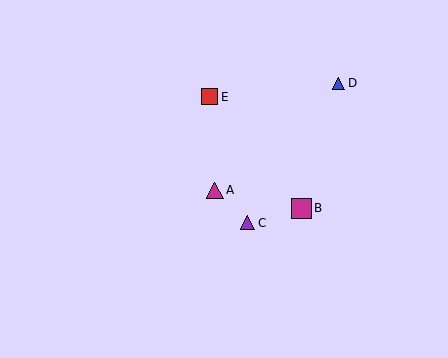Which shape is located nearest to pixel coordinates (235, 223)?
The purple triangle (labeled C) at (248, 223) is nearest to that location.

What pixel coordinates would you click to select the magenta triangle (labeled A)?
Click at (215, 190) to select the magenta triangle A.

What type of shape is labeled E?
Shape E is a red square.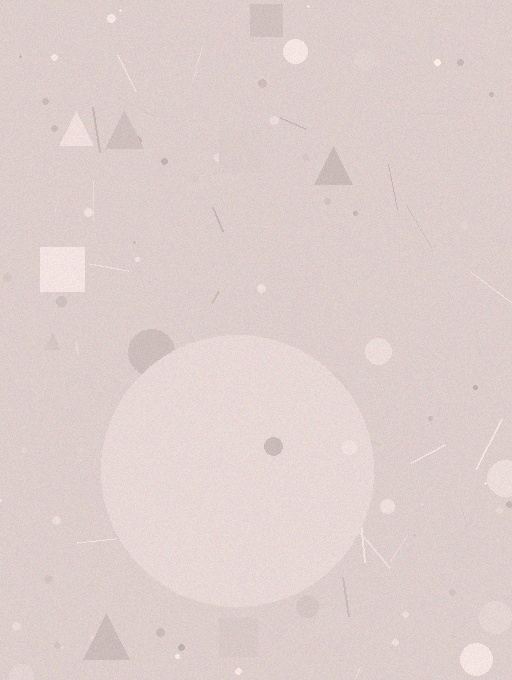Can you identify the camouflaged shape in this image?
The camouflaged shape is a circle.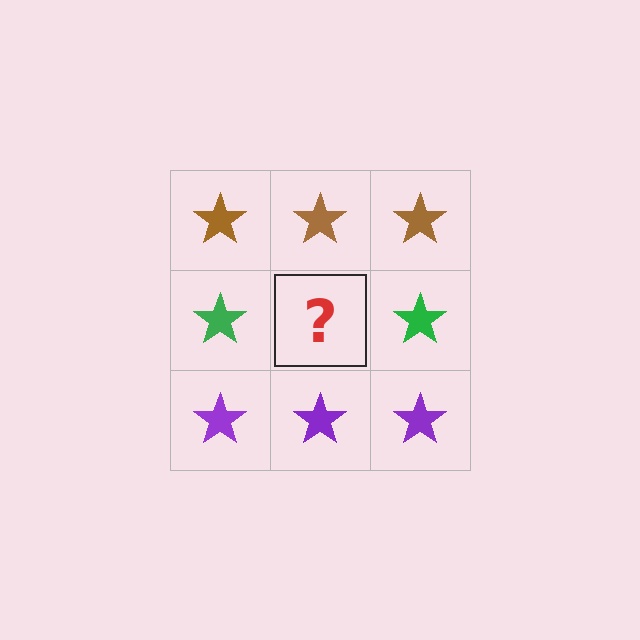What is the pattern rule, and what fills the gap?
The rule is that each row has a consistent color. The gap should be filled with a green star.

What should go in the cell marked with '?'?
The missing cell should contain a green star.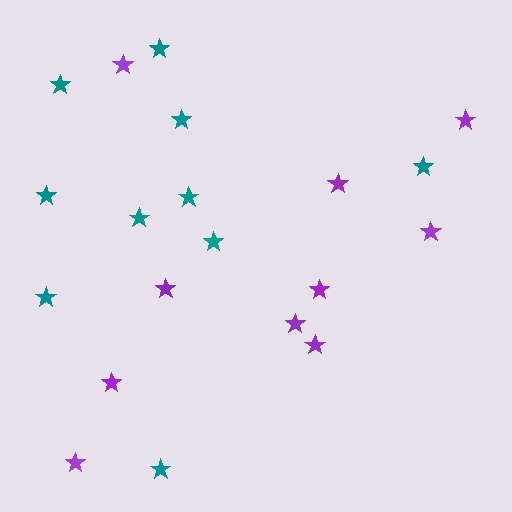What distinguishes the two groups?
There are 2 groups: one group of teal stars (10) and one group of purple stars (10).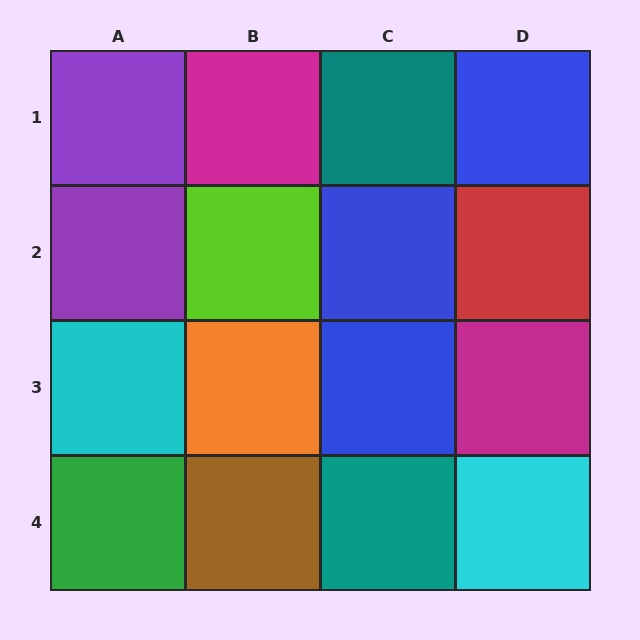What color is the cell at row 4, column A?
Green.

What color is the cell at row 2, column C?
Blue.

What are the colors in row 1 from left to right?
Purple, magenta, teal, blue.